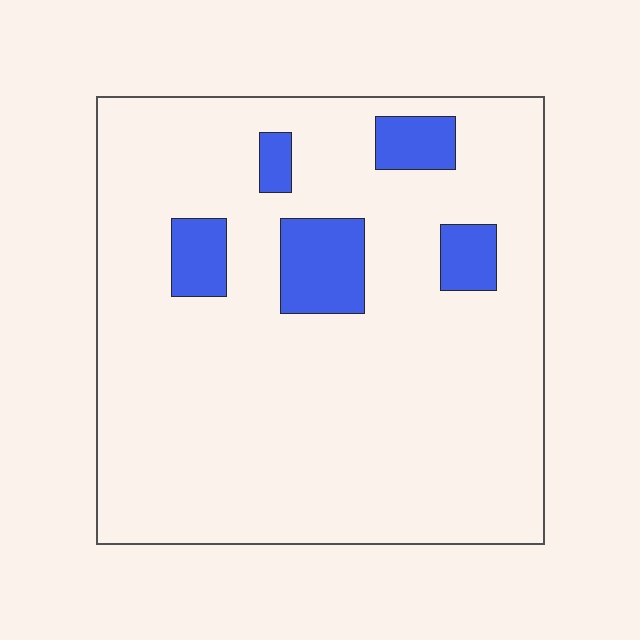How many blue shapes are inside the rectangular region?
5.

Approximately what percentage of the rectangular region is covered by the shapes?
Approximately 10%.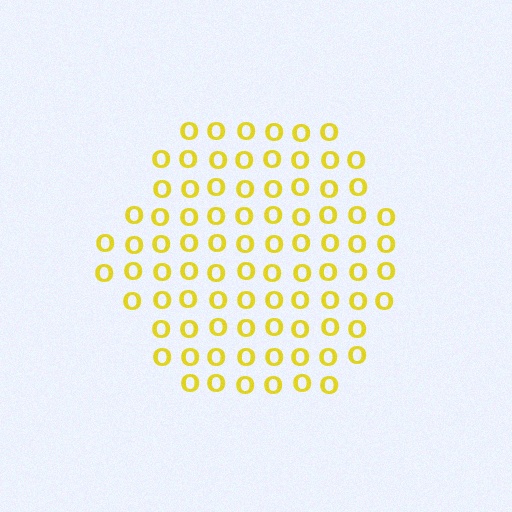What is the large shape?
The large shape is a hexagon.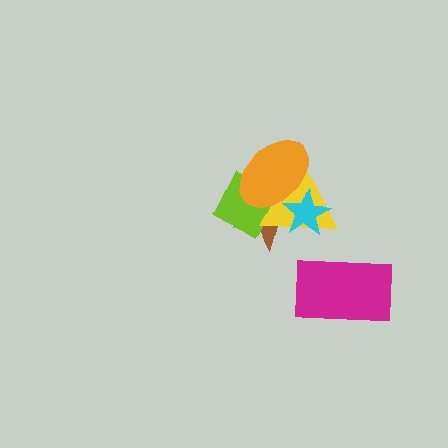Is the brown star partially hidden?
Yes, it is partially covered by another shape.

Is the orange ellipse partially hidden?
No, no other shape covers it.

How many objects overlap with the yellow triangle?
4 objects overlap with the yellow triangle.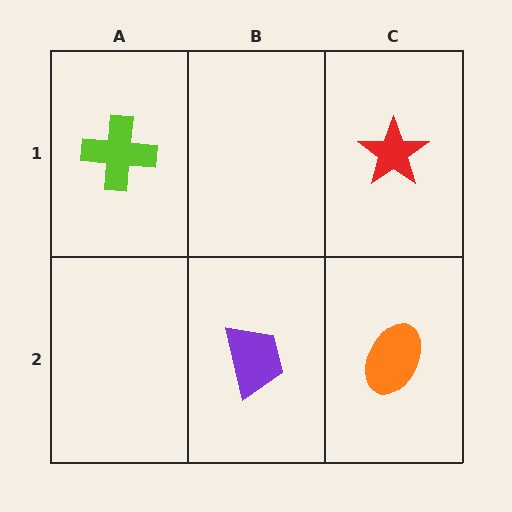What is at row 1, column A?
A lime cross.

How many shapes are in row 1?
2 shapes.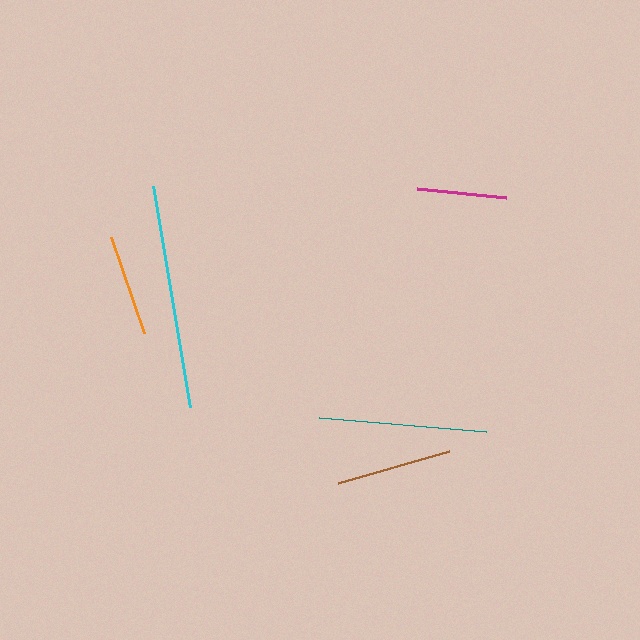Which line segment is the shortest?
The magenta line is the shortest at approximately 89 pixels.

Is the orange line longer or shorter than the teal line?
The teal line is longer than the orange line.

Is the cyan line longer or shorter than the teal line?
The cyan line is longer than the teal line.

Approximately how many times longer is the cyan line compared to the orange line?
The cyan line is approximately 2.2 times the length of the orange line.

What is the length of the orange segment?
The orange segment is approximately 102 pixels long.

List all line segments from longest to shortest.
From longest to shortest: cyan, teal, brown, orange, magenta.